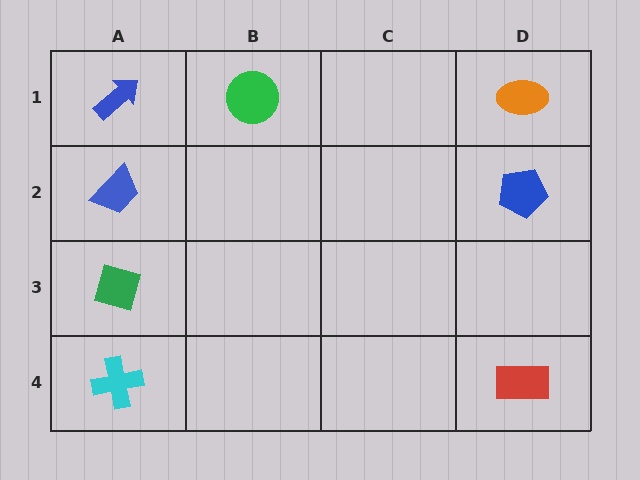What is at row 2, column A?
A blue trapezoid.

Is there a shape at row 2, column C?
No, that cell is empty.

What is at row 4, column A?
A cyan cross.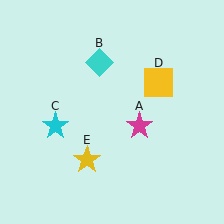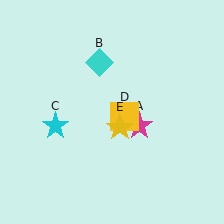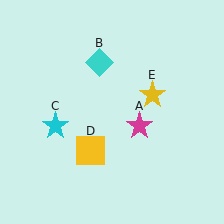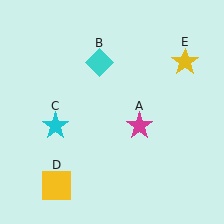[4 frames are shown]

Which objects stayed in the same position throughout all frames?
Magenta star (object A) and cyan diamond (object B) and cyan star (object C) remained stationary.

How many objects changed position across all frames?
2 objects changed position: yellow square (object D), yellow star (object E).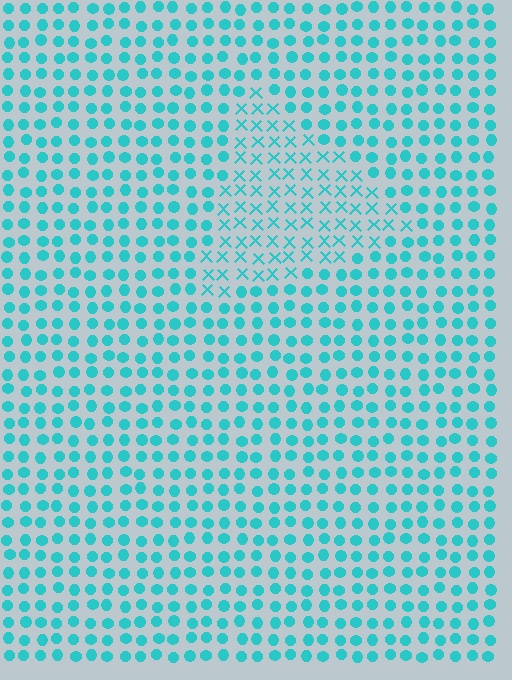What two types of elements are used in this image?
The image uses X marks inside the triangle region and circles outside it.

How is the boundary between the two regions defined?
The boundary is defined by a change in element shape: X marks inside vs. circles outside. All elements share the same color and spacing.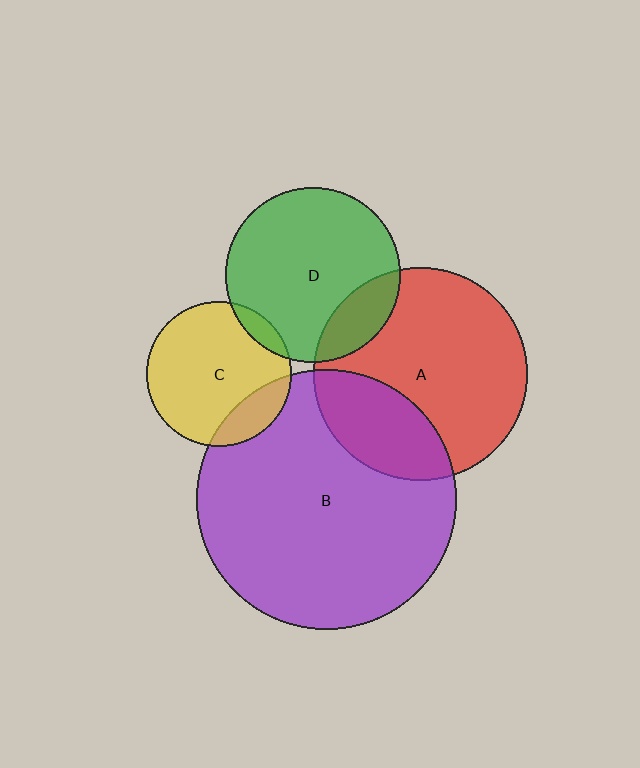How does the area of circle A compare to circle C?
Approximately 2.2 times.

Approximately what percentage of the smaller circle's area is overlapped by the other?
Approximately 15%.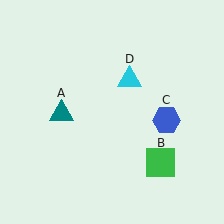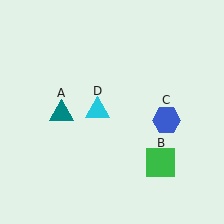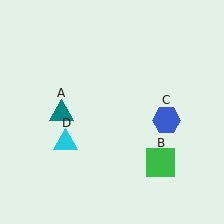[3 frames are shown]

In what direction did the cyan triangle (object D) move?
The cyan triangle (object D) moved down and to the left.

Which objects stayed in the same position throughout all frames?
Teal triangle (object A) and green square (object B) and blue hexagon (object C) remained stationary.